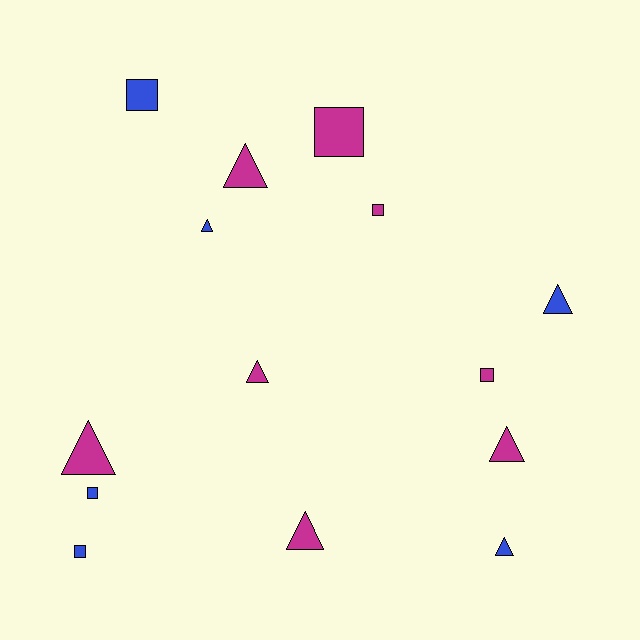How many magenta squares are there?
There are 3 magenta squares.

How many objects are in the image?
There are 14 objects.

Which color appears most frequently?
Magenta, with 8 objects.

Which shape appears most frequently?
Triangle, with 8 objects.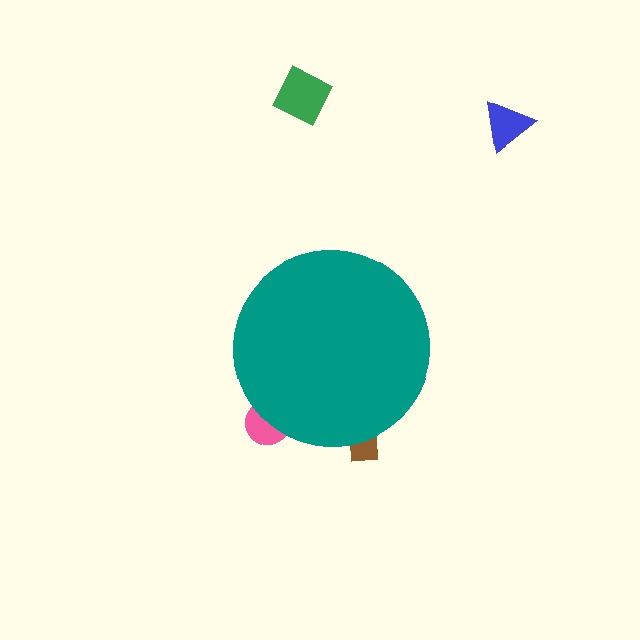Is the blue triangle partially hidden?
No, the blue triangle is fully visible.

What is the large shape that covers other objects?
A teal circle.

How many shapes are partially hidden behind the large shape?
2 shapes are partially hidden.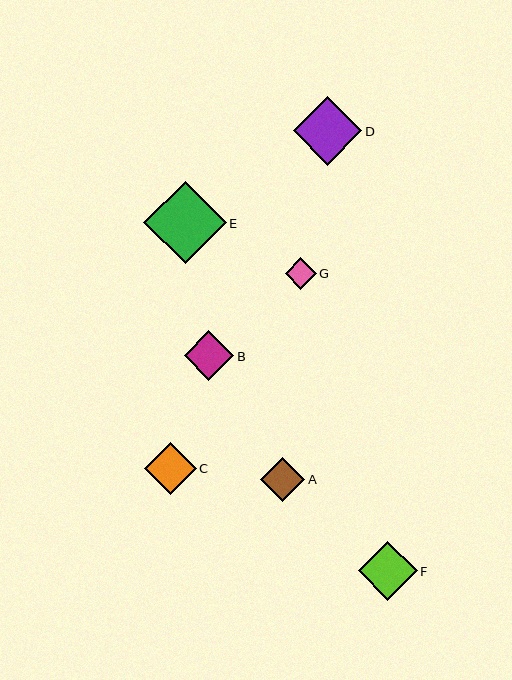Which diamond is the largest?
Diamond E is the largest with a size of approximately 82 pixels.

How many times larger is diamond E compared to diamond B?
Diamond E is approximately 1.7 times the size of diamond B.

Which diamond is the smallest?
Diamond G is the smallest with a size of approximately 31 pixels.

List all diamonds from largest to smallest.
From largest to smallest: E, D, F, C, B, A, G.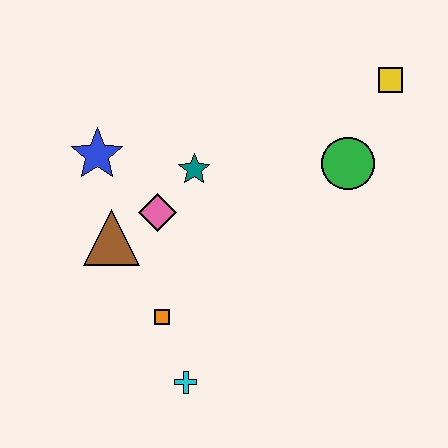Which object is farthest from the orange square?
The yellow square is farthest from the orange square.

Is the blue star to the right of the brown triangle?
No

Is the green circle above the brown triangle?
Yes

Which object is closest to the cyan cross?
The orange square is closest to the cyan cross.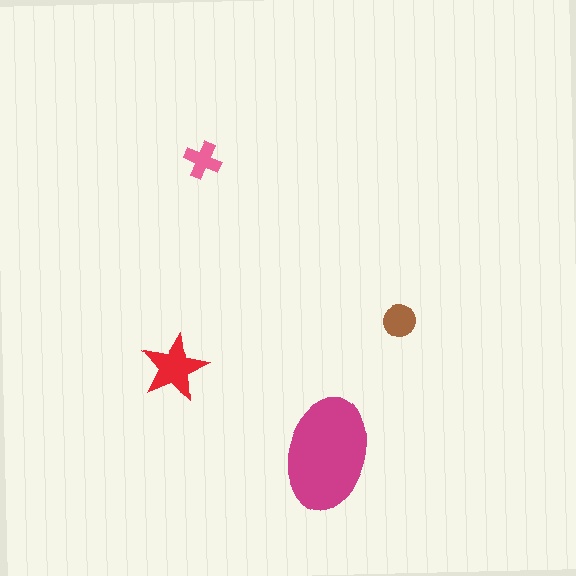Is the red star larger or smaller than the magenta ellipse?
Smaller.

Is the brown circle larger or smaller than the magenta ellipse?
Smaller.